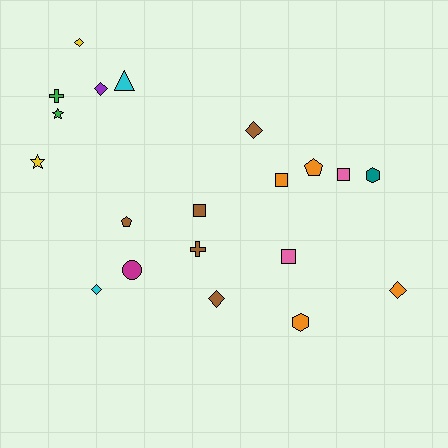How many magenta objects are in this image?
There is 1 magenta object.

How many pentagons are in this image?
There are 2 pentagons.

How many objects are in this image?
There are 20 objects.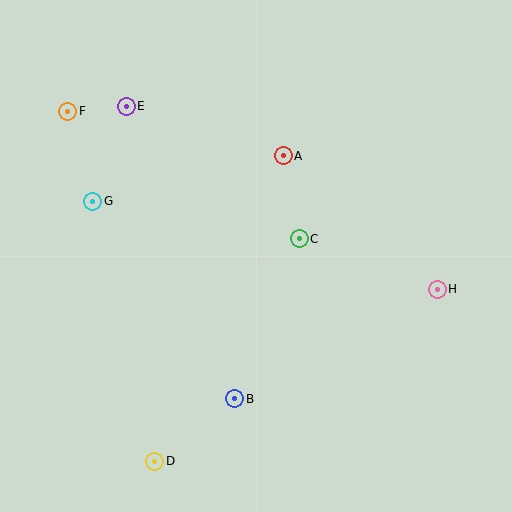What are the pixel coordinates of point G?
Point G is at (93, 201).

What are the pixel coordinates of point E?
Point E is at (126, 106).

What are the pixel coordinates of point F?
Point F is at (68, 111).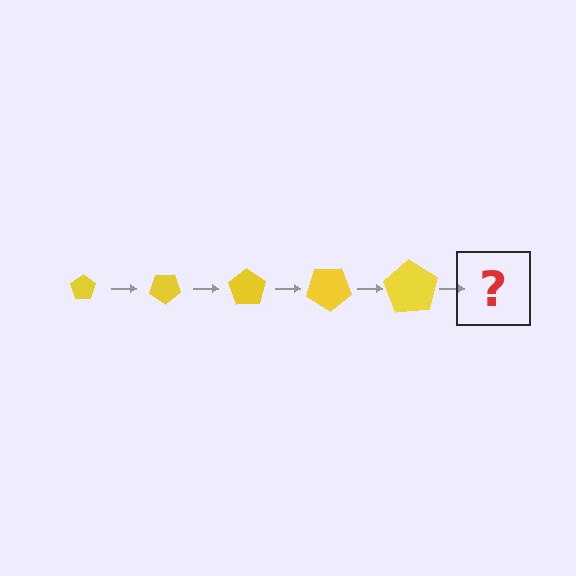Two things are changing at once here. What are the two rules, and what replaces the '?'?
The two rules are that the pentagon grows larger each step and it rotates 35 degrees each step. The '?' should be a pentagon, larger than the previous one and rotated 175 degrees from the start.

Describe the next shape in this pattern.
It should be a pentagon, larger than the previous one and rotated 175 degrees from the start.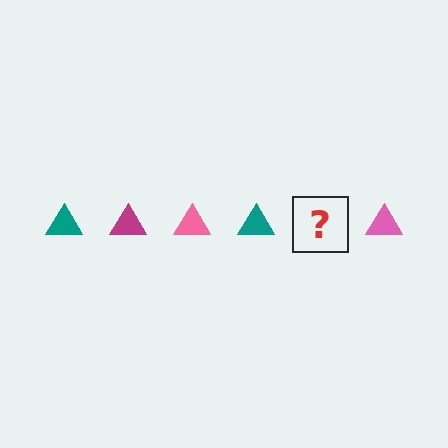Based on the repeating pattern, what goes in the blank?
The blank should be a magenta triangle.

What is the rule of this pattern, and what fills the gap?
The rule is that the pattern cycles through teal, magenta, pink triangles. The gap should be filled with a magenta triangle.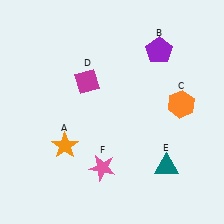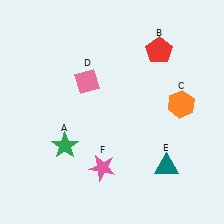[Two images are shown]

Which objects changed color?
A changed from orange to green. B changed from purple to red. D changed from magenta to pink.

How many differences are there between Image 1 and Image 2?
There are 3 differences between the two images.